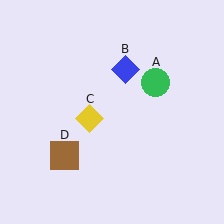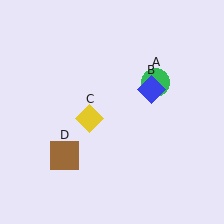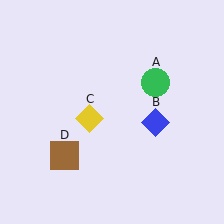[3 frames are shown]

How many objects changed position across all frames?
1 object changed position: blue diamond (object B).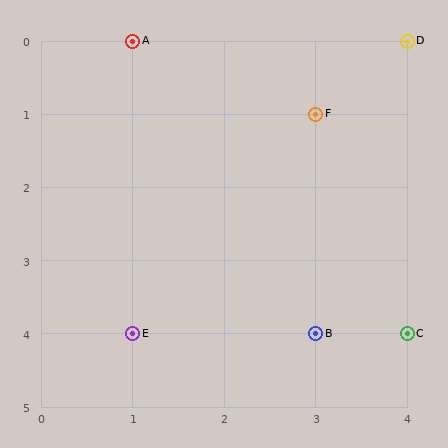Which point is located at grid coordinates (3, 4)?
Point B is at (3, 4).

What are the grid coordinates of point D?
Point D is at grid coordinates (4, 0).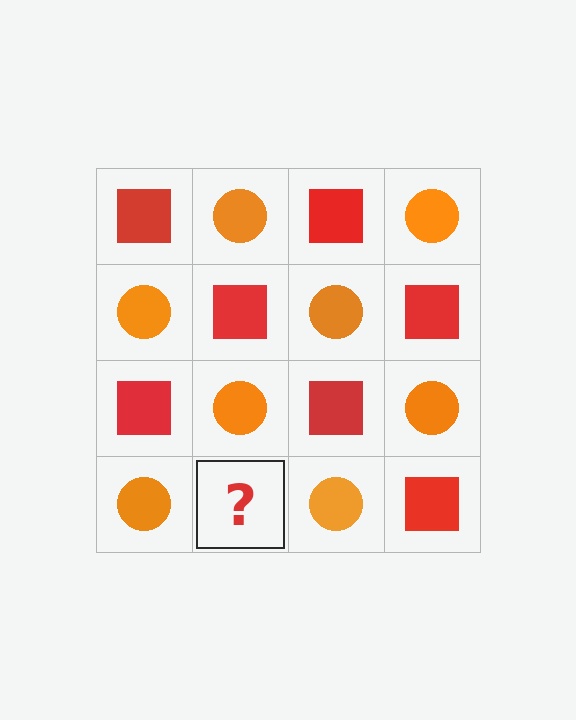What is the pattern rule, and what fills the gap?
The rule is that it alternates red square and orange circle in a checkerboard pattern. The gap should be filled with a red square.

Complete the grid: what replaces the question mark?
The question mark should be replaced with a red square.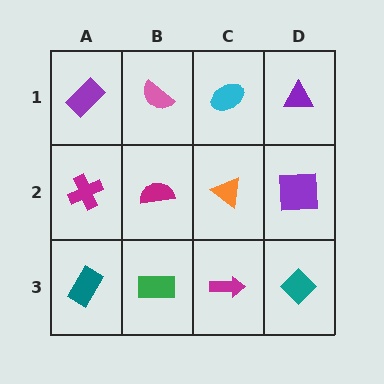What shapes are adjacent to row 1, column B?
A magenta semicircle (row 2, column B), a purple rectangle (row 1, column A), a cyan ellipse (row 1, column C).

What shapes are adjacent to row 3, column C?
An orange triangle (row 2, column C), a green rectangle (row 3, column B), a teal diamond (row 3, column D).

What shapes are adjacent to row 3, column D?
A purple square (row 2, column D), a magenta arrow (row 3, column C).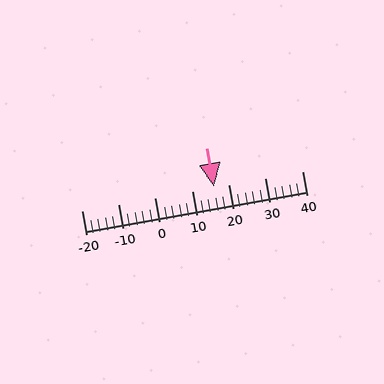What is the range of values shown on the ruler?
The ruler shows values from -20 to 40.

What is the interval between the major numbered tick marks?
The major tick marks are spaced 10 units apart.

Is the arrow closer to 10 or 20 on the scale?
The arrow is closer to 20.